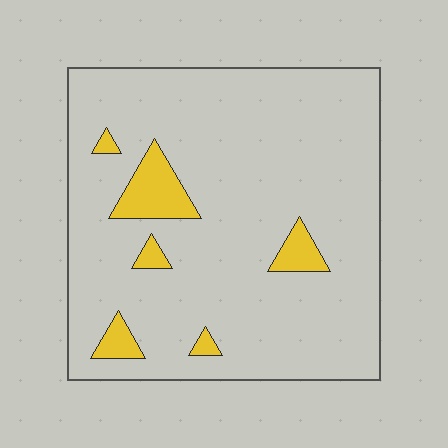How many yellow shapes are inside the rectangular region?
6.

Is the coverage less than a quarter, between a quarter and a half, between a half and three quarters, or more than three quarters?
Less than a quarter.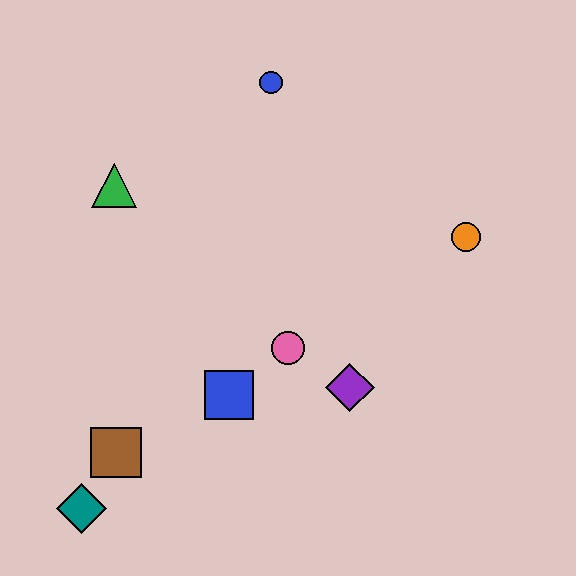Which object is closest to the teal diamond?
The brown square is closest to the teal diamond.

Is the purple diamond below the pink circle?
Yes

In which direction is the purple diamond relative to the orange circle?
The purple diamond is below the orange circle.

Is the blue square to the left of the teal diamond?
No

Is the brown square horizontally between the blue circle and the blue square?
No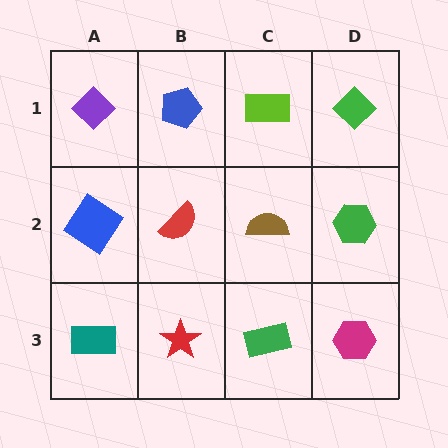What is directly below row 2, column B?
A red star.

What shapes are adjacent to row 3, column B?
A red semicircle (row 2, column B), a teal rectangle (row 3, column A), a green rectangle (row 3, column C).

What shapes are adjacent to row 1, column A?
A blue diamond (row 2, column A), a blue pentagon (row 1, column B).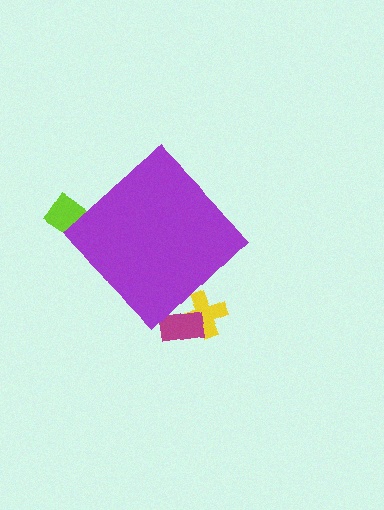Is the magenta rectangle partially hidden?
Yes, the magenta rectangle is partially hidden behind the purple diamond.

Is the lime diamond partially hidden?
Yes, the lime diamond is partially hidden behind the purple diamond.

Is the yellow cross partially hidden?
Yes, the yellow cross is partially hidden behind the purple diamond.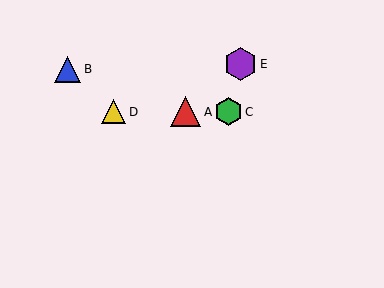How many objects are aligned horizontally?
3 objects (A, C, D) are aligned horizontally.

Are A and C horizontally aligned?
Yes, both are at y≈112.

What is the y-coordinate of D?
Object D is at y≈112.